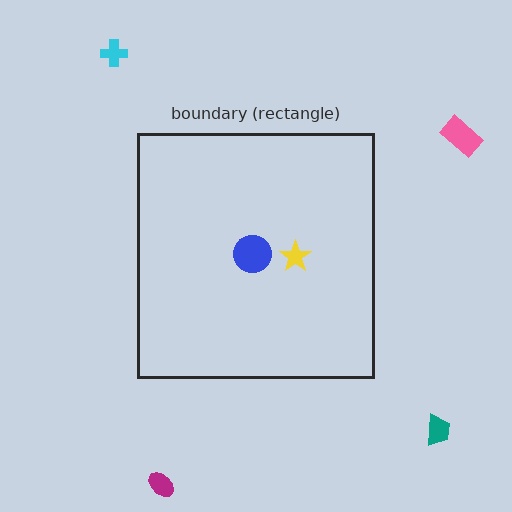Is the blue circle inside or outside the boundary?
Inside.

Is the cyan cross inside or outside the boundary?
Outside.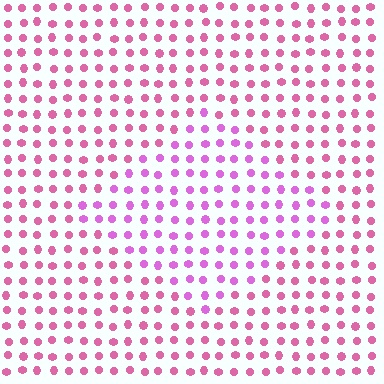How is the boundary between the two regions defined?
The boundary is defined purely by a slight shift in hue (about 28 degrees). Spacing, size, and orientation are identical on both sides.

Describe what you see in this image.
The image is filled with small pink elements in a uniform arrangement. A diamond-shaped region is visible where the elements are tinted to a slightly different hue, forming a subtle color boundary.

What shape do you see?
I see a diamond.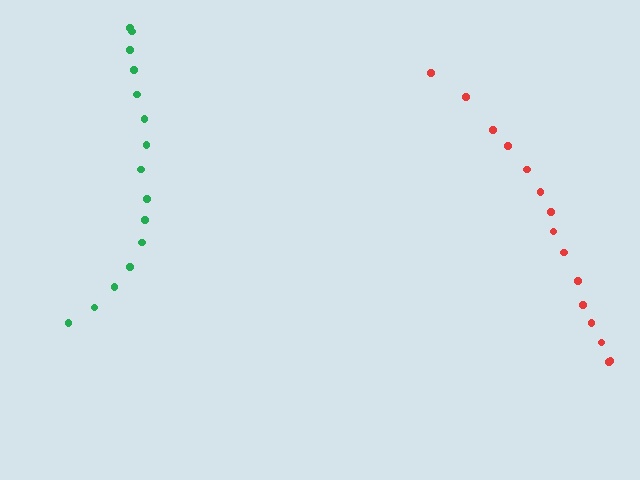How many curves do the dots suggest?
There are 2 distinct paths.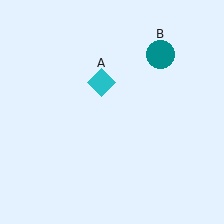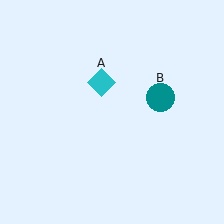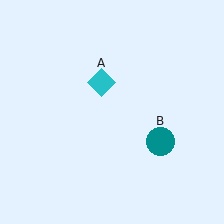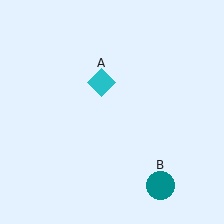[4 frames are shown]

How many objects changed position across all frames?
1 object changed position: teal circle (object B).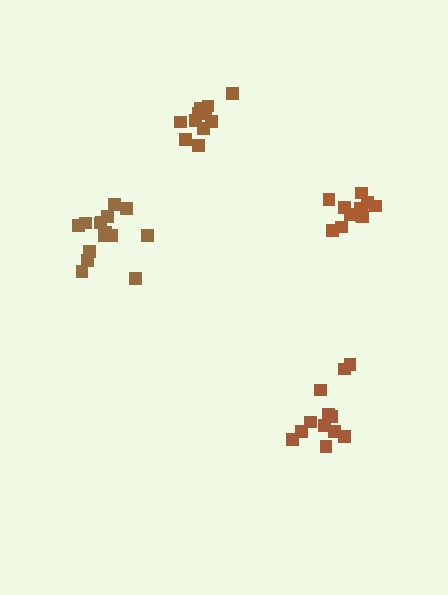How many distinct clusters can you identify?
There are 4 distinct clusters.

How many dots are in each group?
Group 1: 12 dots, Group 2: 11 dots, Group 3: 15 dots, Group 4: 12 dots (50 total).